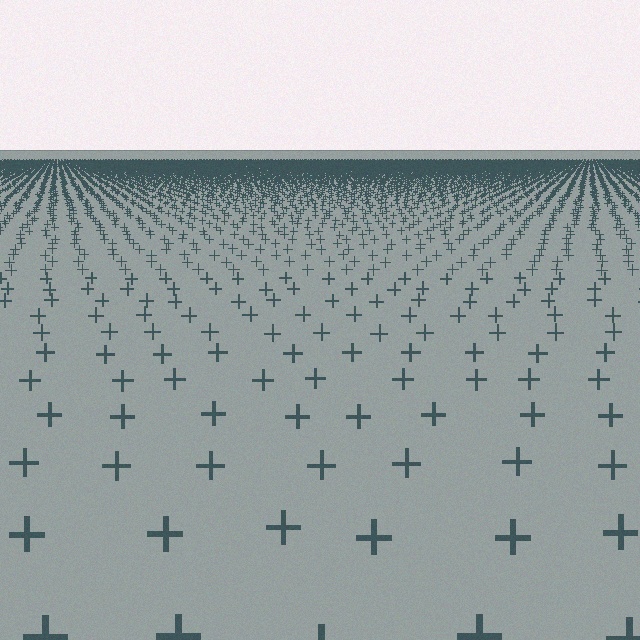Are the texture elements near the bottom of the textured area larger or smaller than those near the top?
Larger. Near the bottom, elements are closer to the viewer and appear at a bigger on-screen size.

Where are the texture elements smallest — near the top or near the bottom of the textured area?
Near the top.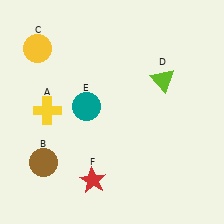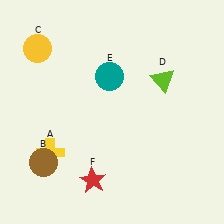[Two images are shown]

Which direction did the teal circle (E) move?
The teal circle (E) moved up.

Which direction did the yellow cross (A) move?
The yellow cross (A) moved down.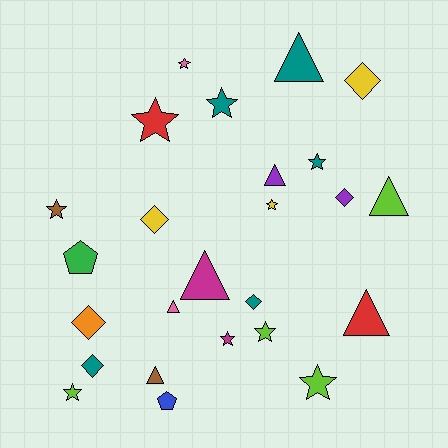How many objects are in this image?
There are 25 objects.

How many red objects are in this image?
There are 2 red objects.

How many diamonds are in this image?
There are 6 diamonds.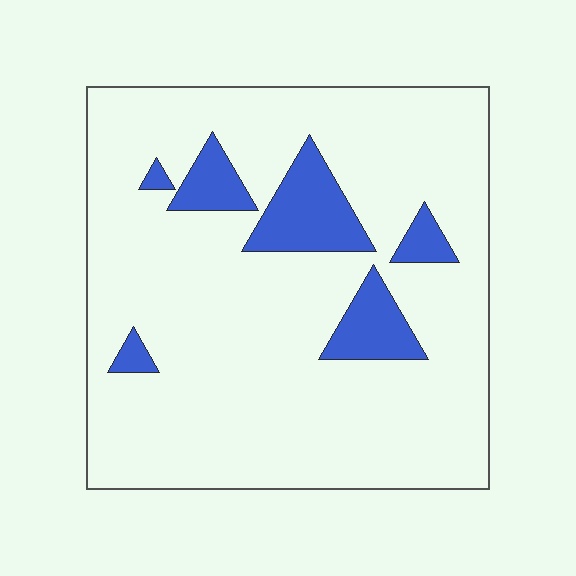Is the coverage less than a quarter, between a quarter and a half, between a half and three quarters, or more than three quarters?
Less than a quarter.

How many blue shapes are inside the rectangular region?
6.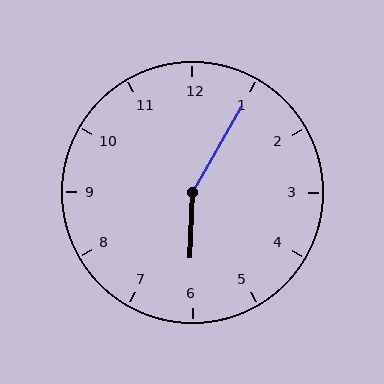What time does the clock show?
6:05.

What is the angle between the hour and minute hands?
Approximately 152 degrees.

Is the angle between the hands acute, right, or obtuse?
It is obtuse.